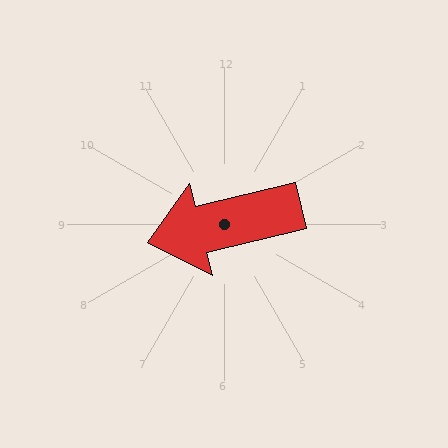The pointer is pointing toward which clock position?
Roughly 9 o'clock.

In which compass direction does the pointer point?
West.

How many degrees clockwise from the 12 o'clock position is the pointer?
Approximately 256 degrees.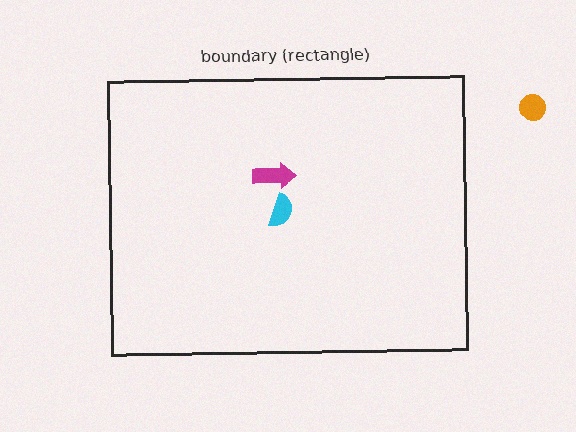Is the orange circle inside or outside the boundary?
Outside.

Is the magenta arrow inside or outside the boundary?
Inside.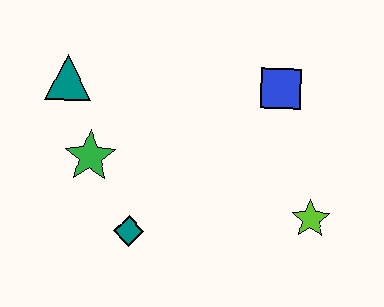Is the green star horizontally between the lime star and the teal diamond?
No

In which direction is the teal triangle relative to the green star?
The teal triangle is above the green star.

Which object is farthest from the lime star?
The teal triangle is farthest from the lime star.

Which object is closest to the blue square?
The lime star is closest to the blue square.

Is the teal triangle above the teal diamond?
Yes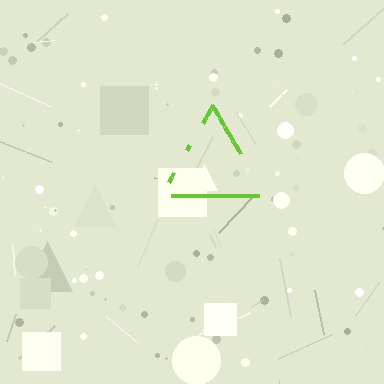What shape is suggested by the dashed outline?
The dashed outline suggests a triangle.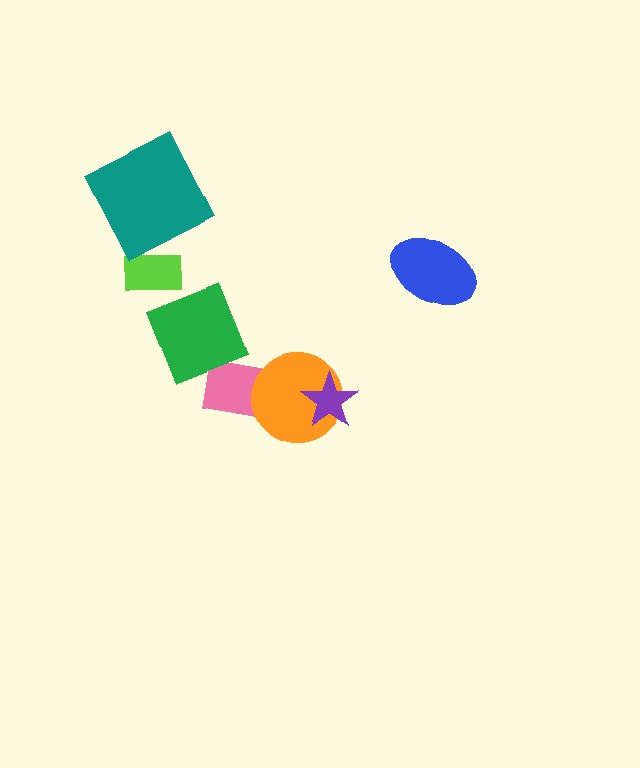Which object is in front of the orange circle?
The purple star is in front of the orange circle.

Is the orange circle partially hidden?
Yes, it is partially covered by another shape.